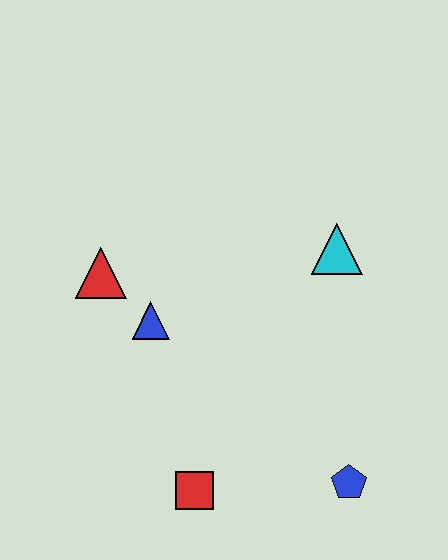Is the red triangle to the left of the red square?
Yes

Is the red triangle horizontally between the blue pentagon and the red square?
No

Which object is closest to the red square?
The blue pentagon is closest to the red square.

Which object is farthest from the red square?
The cyan triangle is farthest from the red square.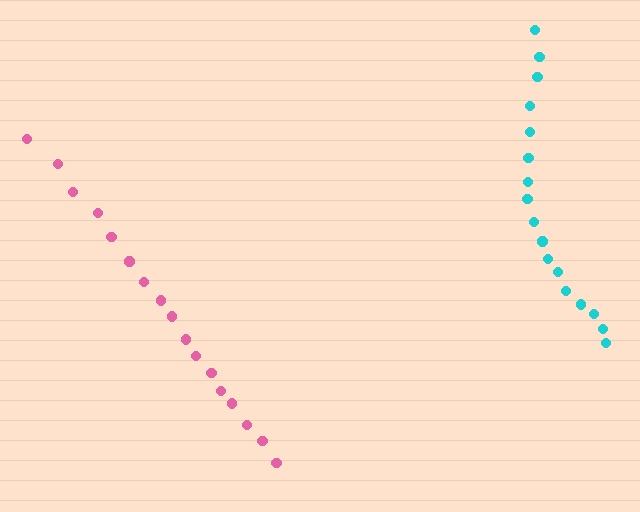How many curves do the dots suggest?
There are 2 distinct paths.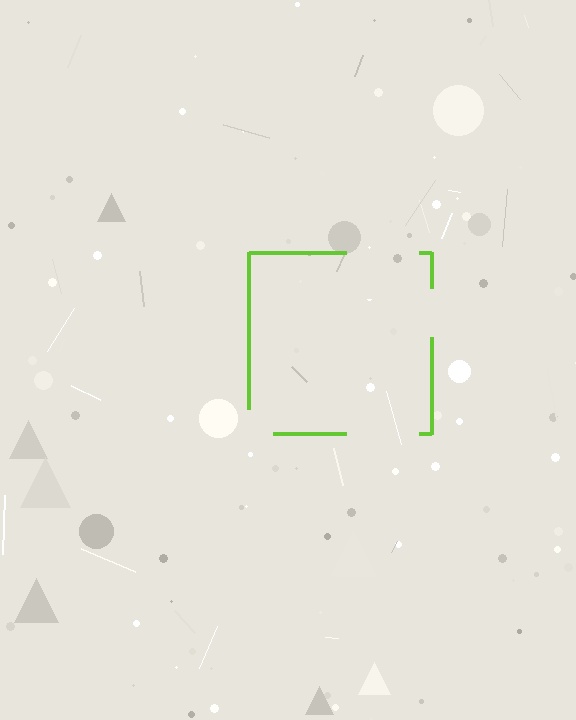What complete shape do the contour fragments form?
The contour fragments form a square.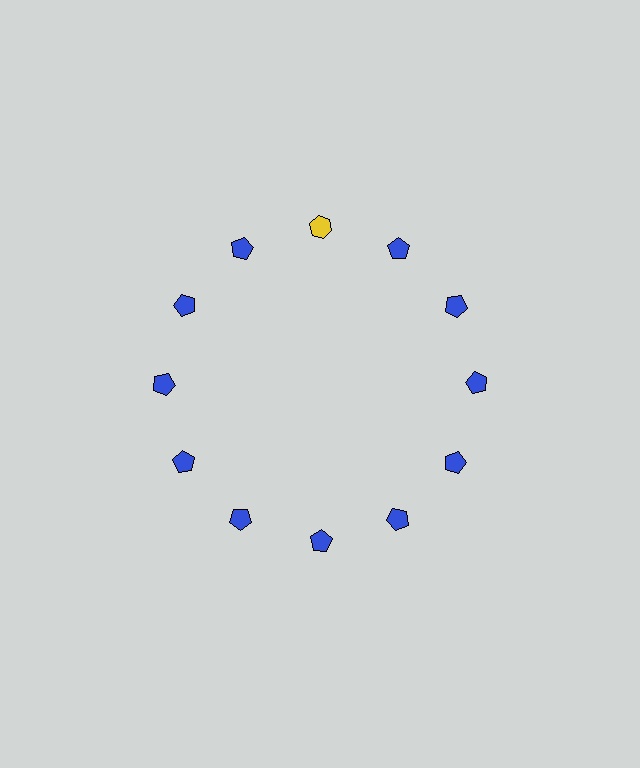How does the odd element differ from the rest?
It differs in both color (yellow instead of blue) and shape (hexagon instead of pentagon).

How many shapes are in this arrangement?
There are 12 shapes arranged in a ring pattern.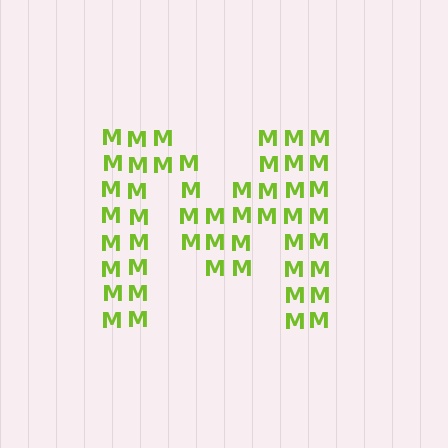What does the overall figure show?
The overall figure shows the letter M.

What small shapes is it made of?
It is made of small letter M's.